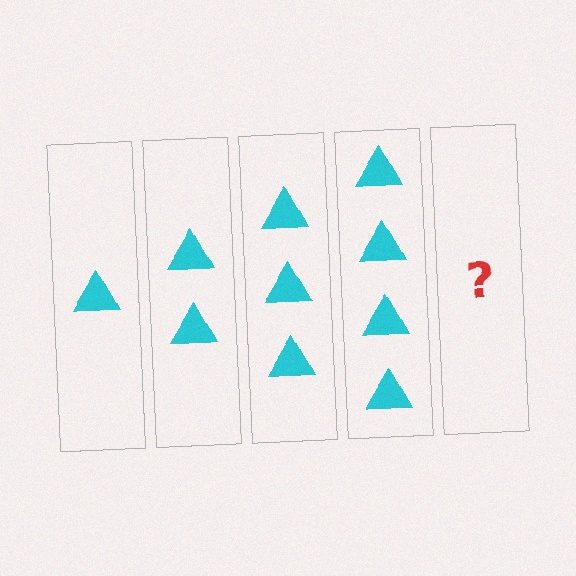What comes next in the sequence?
The next element should be 5 triangles.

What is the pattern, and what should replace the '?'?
The pattern is that each step adds one more triangle. The '?' should be 5 triangles.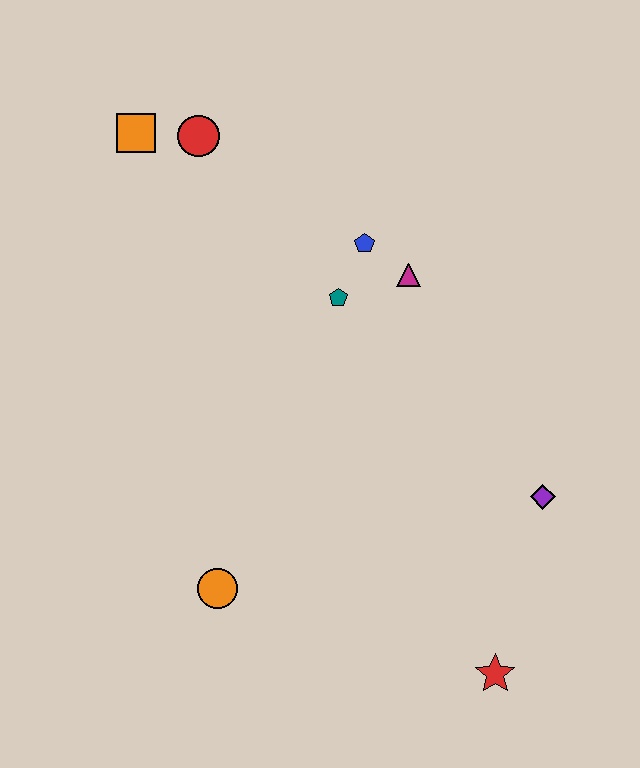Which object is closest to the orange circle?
The red star is closest to the orange circle.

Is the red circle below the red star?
No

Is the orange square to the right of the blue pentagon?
No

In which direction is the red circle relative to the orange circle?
The red circle is above the orange circle.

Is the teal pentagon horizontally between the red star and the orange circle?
Yes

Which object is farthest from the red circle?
The red star is farthest from the red circle.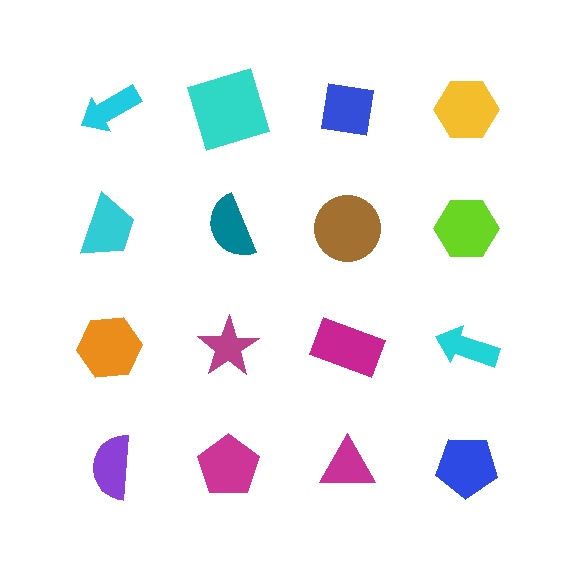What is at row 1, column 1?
A cyan arrow.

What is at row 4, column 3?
A magenta triangle.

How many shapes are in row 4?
4 shapes.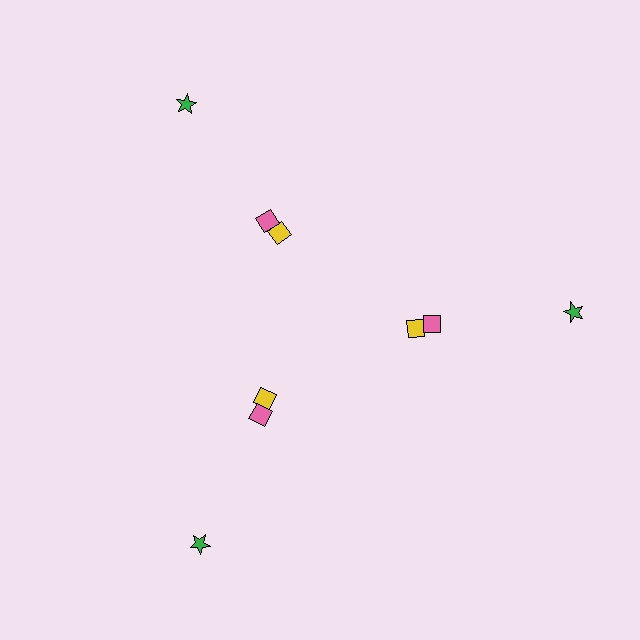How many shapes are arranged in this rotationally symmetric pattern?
There are 9 shapes, arranged in 3 groups of 3.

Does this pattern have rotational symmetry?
Yes, this pattern has 3-fold rotational symmetry. It looks the same after rotating 120 degrees around the center.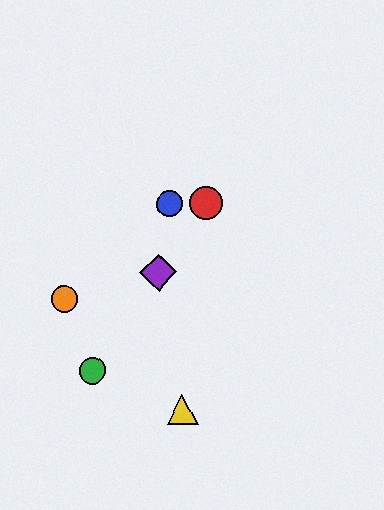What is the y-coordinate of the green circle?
The green circle is at y≈371.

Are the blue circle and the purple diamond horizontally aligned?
No, the blue circle is at y≈204 and the purple diamond is at y≈272.